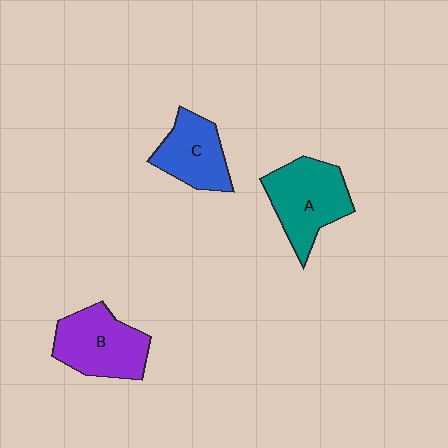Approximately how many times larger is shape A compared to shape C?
Approximately 1.3 times.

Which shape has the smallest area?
Shape C (blue).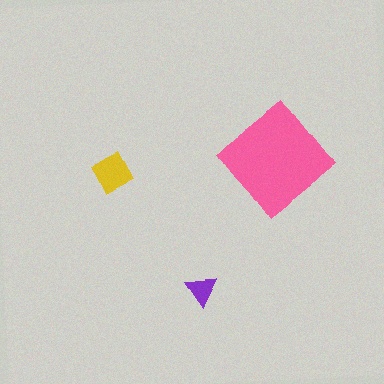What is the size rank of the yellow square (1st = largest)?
2nd.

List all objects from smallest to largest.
The purple triangle, the yellow square, the pink diamond.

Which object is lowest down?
The purple triangle is bottommost.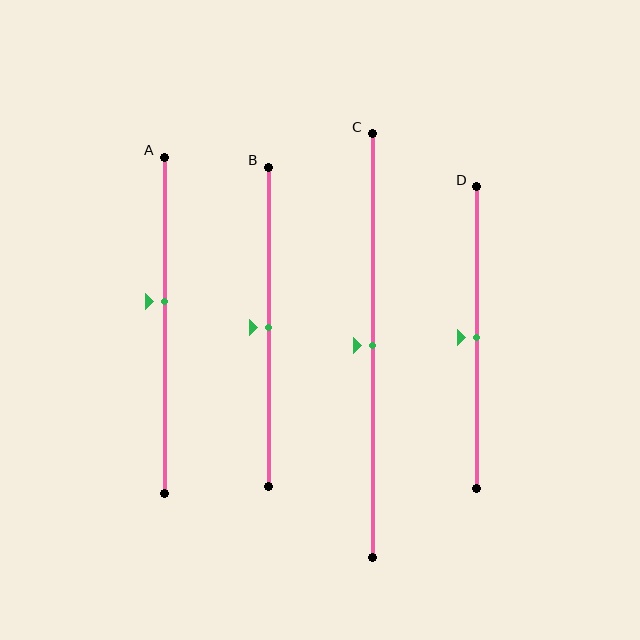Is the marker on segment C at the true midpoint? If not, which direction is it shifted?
Yes, the marker on segment C is at the true midpoint.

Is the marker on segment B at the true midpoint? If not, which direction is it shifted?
Yes, the marker on segment B is at the true midpoint.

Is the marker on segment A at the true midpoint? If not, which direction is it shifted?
No, the marker on segment A is shifted upward by about 7% of the segment length.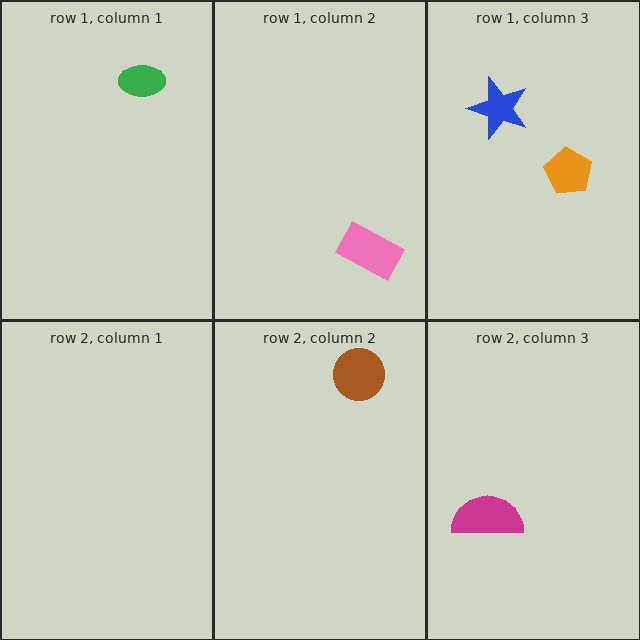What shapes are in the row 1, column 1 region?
The green ellipse.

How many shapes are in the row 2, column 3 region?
1.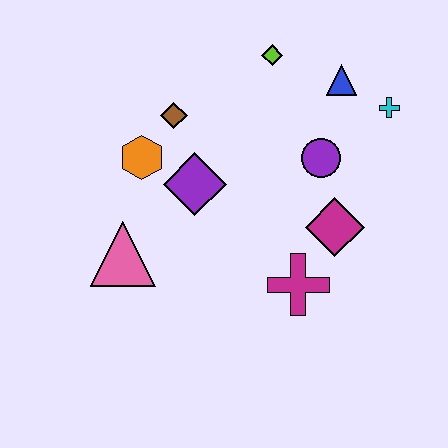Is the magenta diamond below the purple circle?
Yes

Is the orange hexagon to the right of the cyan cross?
No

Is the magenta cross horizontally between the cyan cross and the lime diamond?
Yes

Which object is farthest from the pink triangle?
The cyan cross is farthest from the pink triangle.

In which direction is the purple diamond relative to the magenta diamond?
The purple diamond is to the left of the magenta diamond.